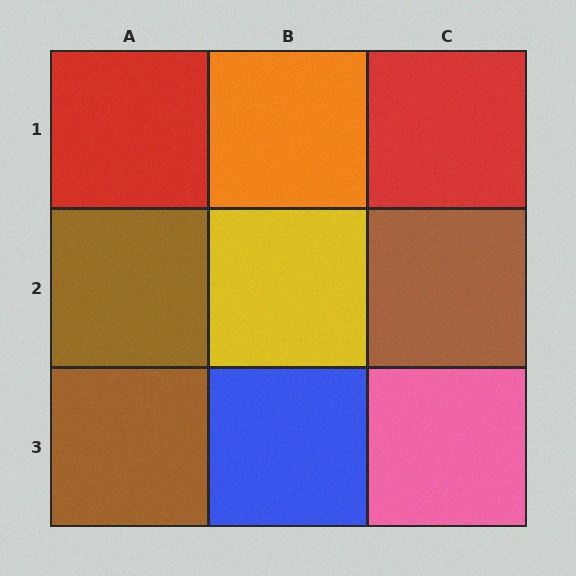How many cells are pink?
1 cell is pink.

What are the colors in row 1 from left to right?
Red, orange, red.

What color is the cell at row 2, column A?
Brown.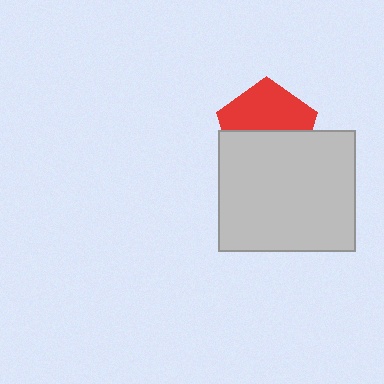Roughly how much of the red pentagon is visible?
About half of it is visible (roughly 51%).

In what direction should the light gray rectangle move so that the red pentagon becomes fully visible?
The light gray rectangle should move down. That is the shortest direction to clear the overlap and leave the red pentagon fully visible.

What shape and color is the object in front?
The object in front is a light gray rectangle.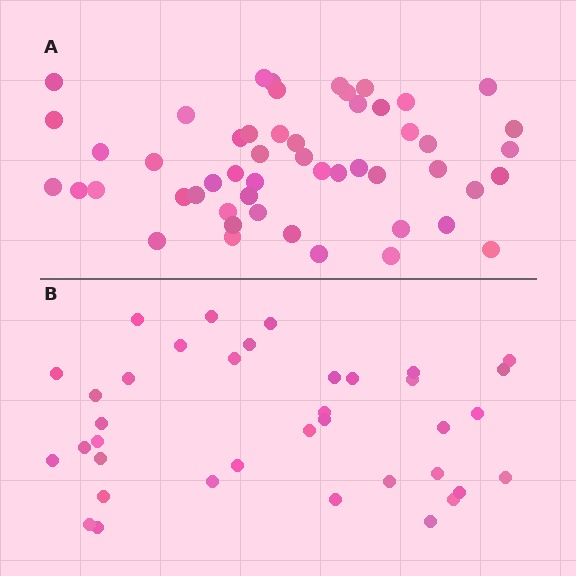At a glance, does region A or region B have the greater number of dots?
Region A (the top region) has more dots.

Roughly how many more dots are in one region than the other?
Region A has approximately 15 more dots than region B.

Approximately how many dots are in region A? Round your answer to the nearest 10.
About 50 dots. (The exact count is 52, which rounds to 50.)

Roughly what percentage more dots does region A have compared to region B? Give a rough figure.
About 40% more.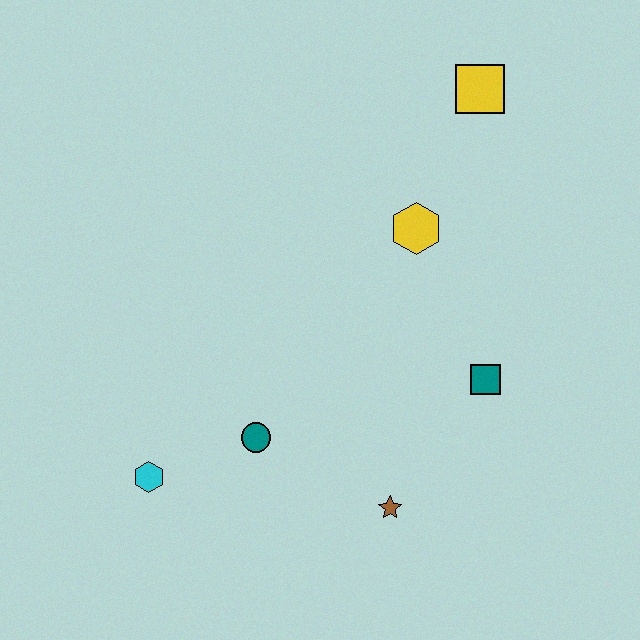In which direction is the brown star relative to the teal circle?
The brown star is to the right of the teal circle.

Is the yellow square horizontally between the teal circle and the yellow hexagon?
No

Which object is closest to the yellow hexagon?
The yellow square is closest to the yellow hexagon.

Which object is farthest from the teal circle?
The yellow square is farthest from the teal circle.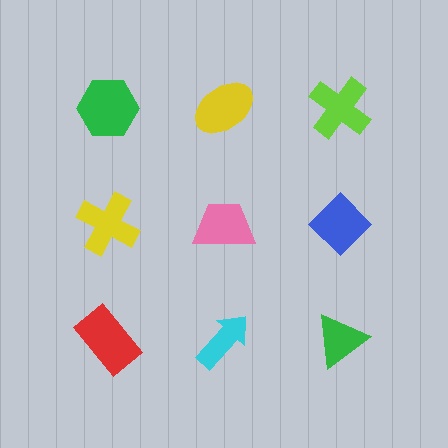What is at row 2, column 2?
A pink trapezoid.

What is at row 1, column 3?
A lime cross.